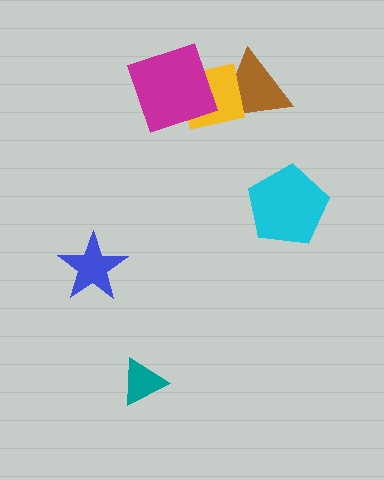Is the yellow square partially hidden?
Yes, it is partially covered by another shape.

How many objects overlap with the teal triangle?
0 objects overlap with the teal triangle.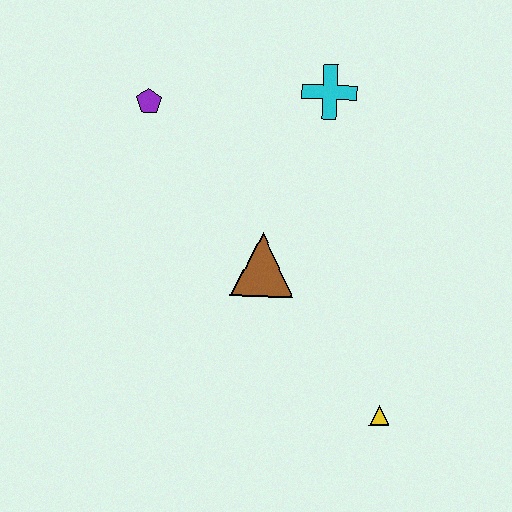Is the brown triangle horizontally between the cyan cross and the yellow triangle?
No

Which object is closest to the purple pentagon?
The cyan cross is closest to the purple pentagon.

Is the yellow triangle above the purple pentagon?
No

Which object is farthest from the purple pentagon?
The yellow triangle is farthest from the purple pentagon.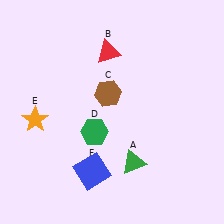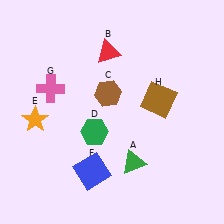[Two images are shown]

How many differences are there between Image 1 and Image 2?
There are 2 differences between the two images.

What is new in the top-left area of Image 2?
A pink cross (G) was added in the top-left area of Image 2.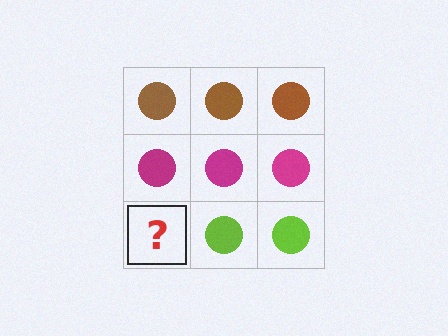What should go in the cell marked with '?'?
The missing cell should contain a lime circle.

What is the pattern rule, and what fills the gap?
The rule is that each row has a consistent color. The gap should be filled with a lime circle.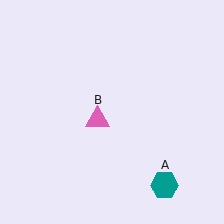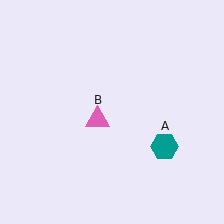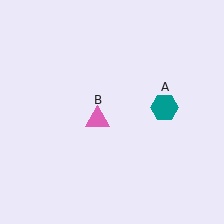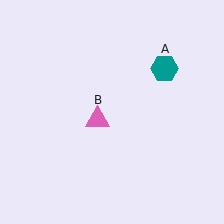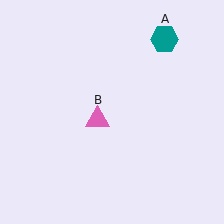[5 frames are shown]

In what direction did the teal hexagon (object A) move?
The teal hexagon (object A) moved up.